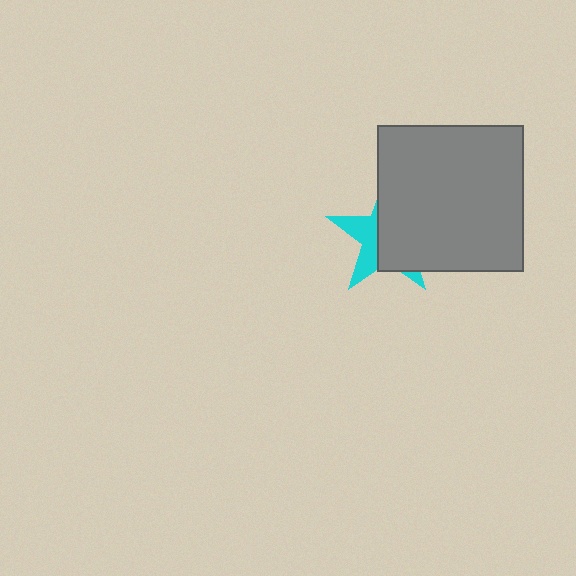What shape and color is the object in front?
The object in front is a gray square.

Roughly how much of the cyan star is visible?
A small part of it is visible (roughly 38%).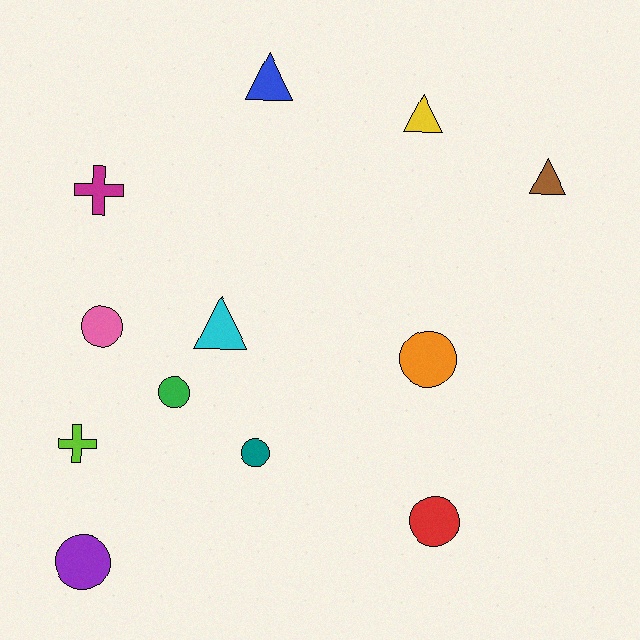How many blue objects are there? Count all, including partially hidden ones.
There is 1 blue object.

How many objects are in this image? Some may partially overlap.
There are 12 objects.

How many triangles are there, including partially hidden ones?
There are 4 triangles.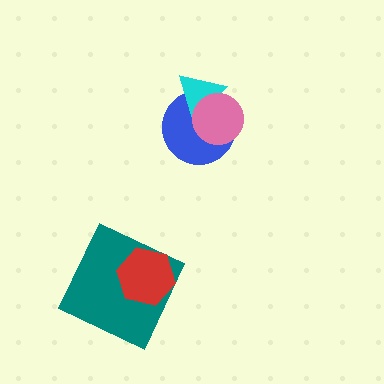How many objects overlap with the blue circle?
2 objects overlap with the blue circle.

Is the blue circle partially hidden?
Yes, it is partially covered by another shape.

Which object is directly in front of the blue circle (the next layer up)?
The cyan triangle is directly in front of the blue circle.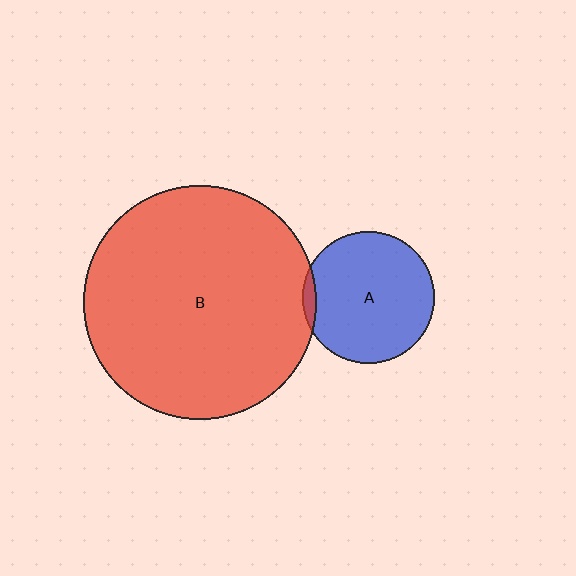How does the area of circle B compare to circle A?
Approximately 3.1 times.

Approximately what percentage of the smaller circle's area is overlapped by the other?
Approximately 5%.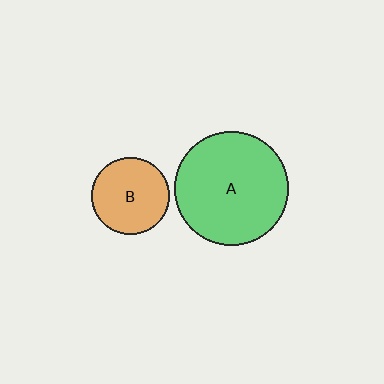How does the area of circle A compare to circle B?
Approximately 2.2 times.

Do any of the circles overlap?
No, none of the circles overlap.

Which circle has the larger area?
Circle A (green).